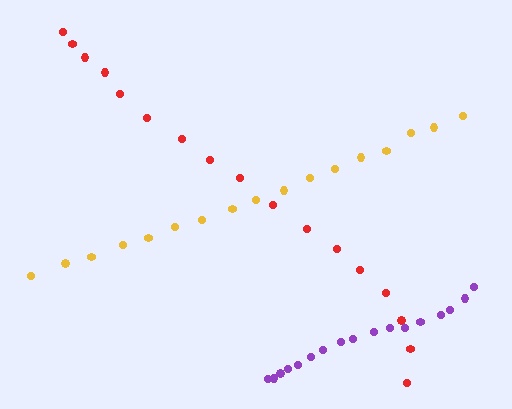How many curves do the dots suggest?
There are 3 distinct paths.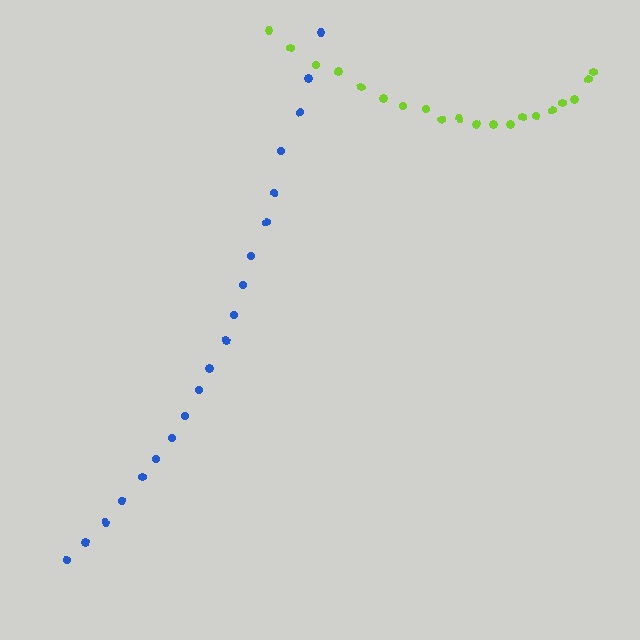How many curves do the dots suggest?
There are 2 distinct paths.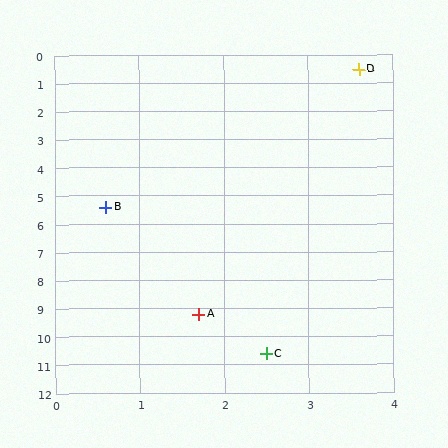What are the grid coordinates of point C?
Point C is at approximately (2.5, 10.6).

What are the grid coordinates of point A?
Point A is at approximately (1.7, 9.2).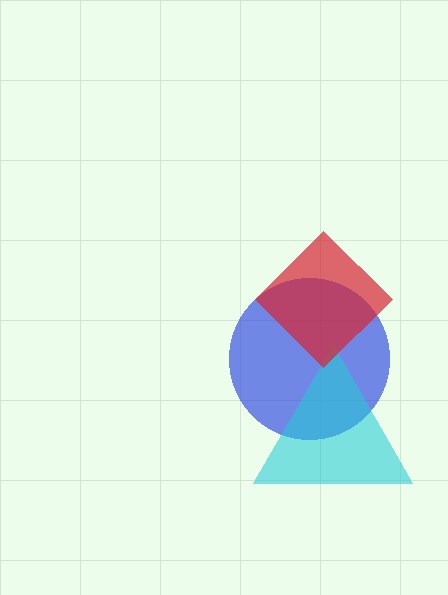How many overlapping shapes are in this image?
There are 3 overlapping shapes in the image.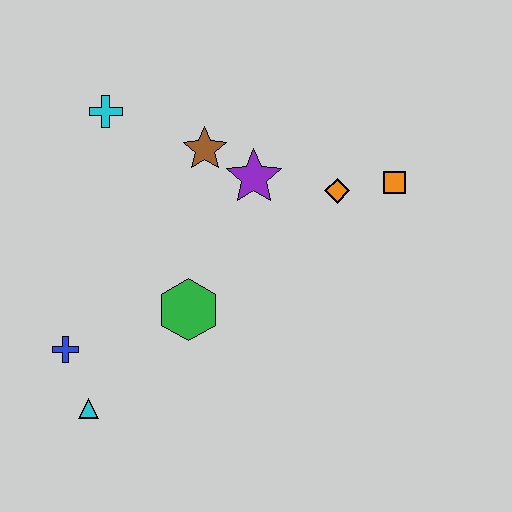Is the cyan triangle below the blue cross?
Yes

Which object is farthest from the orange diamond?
The cyan triangle is farthest from the orange diamond.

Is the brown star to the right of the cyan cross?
Yes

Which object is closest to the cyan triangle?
The blue cross is closest to the cyan triangle.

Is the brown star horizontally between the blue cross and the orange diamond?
Yes